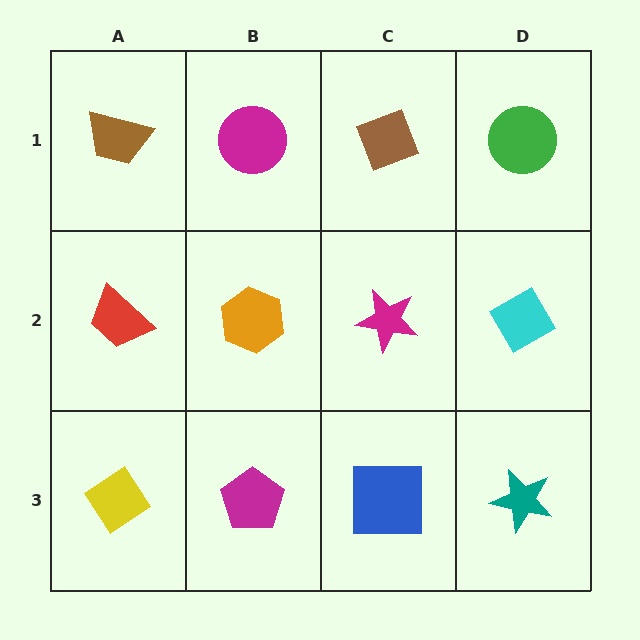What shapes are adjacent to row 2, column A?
A brown trapezoid (row 1, column A), a yellow diamond (row 3, column A), an orange hexagon (row 2, column B).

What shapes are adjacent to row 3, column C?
A magenta star (row 2, column C), a magenta pentagon (row 3, column B), a teal star (row 3, column D).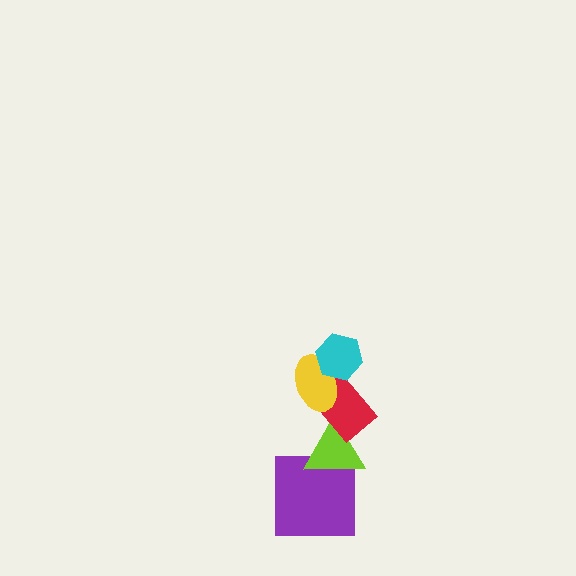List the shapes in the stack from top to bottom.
From top to bottom: the cyan hexagon, the yellow ellipse, the red rectangle, the lime triangle, the purple square.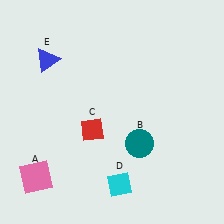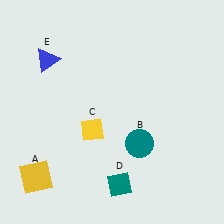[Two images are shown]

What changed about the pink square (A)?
In Image 1, A is pink. In Image 2, it changed to yellow.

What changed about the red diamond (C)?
In Image 1, C is red. In Image 2, it changed to yellow.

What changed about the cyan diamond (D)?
In Image 1, D is cyan. In Image 2, it changed to teal.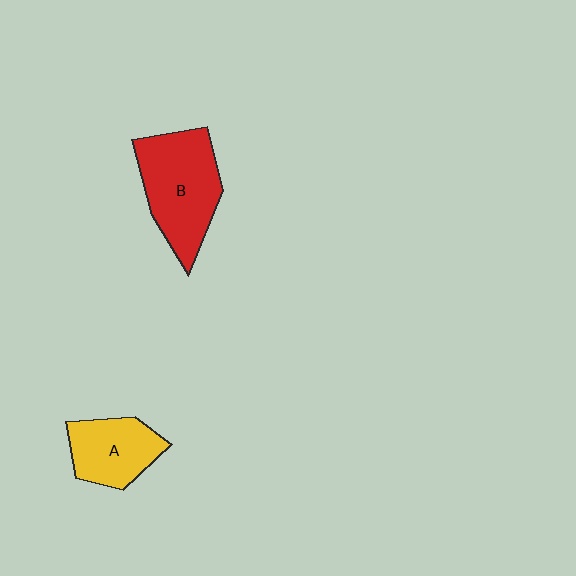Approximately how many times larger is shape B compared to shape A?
Approximately 1.5 times.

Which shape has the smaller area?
Shape A (yellow).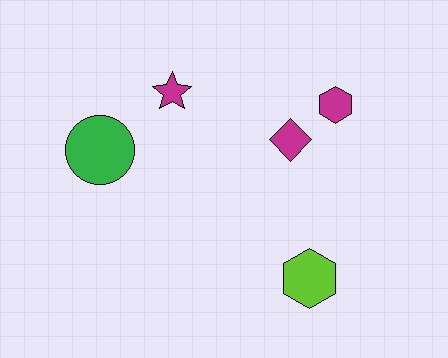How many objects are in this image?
There are 5 objects.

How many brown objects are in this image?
There are no brown objects.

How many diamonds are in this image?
There is 1 diamond.